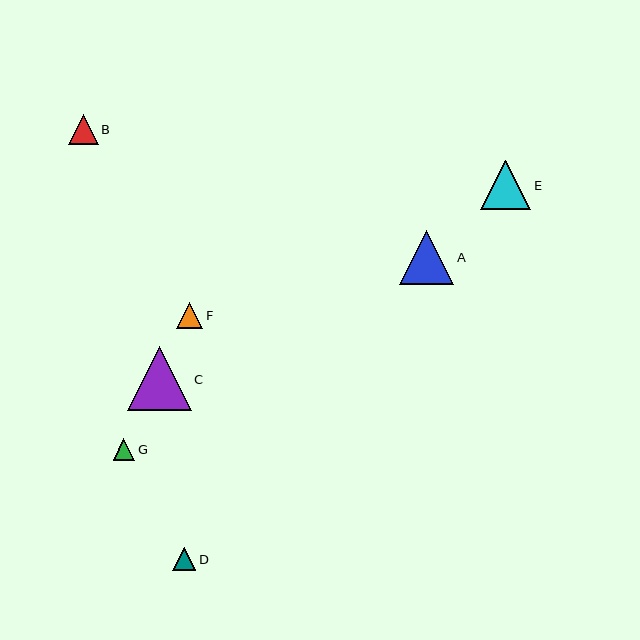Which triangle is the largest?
Triangle C is the largest with a size of approximately 64 pixels.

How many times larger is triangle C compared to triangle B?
Triangle C is approximately 2.1 times the size of triangle B.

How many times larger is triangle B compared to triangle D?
Triangle B is approximately 1.3 times the size of triangle D.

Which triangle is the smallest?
Triangle G is the smallest with a size of approximately 22 pixels.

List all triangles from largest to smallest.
From largest to smallest: C, A, E, B, F, D, G.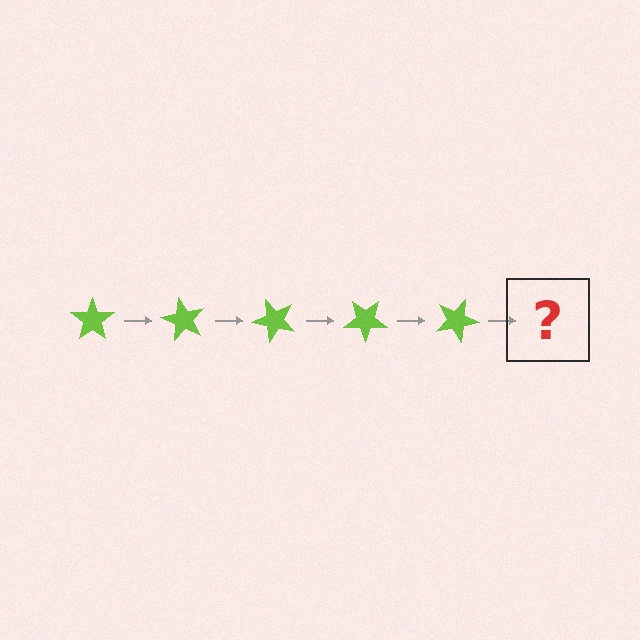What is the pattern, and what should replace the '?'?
The pattern is that the star rotates 60 degrees each step. The '?' should be a lime star rotated 300 degrees.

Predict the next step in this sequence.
The next step is a lime star rotated 300 degrees.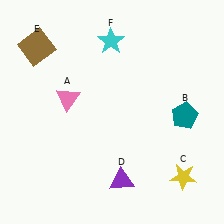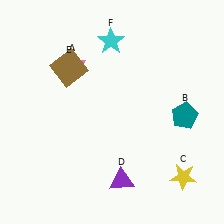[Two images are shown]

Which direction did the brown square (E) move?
The brown square (E) moved right.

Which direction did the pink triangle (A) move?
The pink triangle (A) moved up.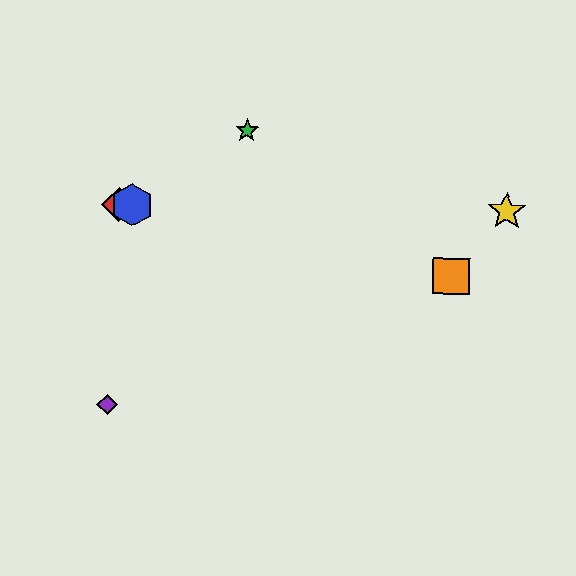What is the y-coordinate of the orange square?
The orange square is at y≈276.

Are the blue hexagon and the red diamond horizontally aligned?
Yes, both are at y≈205.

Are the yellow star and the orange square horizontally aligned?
No, the yellow star is at y≈211 and the orange square is at y≈276.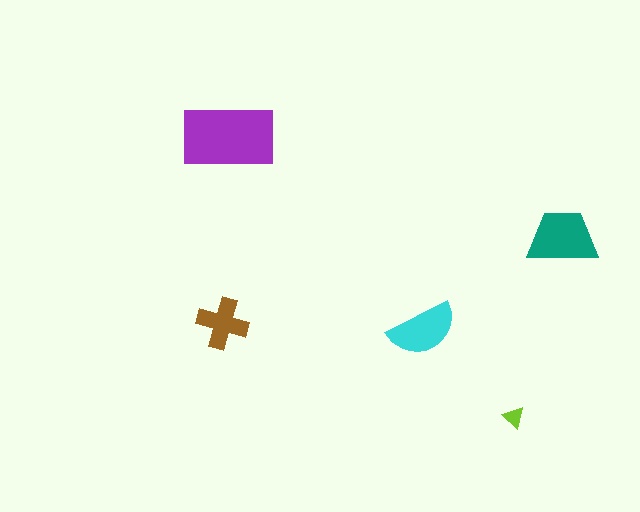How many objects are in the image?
There are 5 objects in the image.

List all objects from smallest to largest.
The lime triangle, the brown cross, the cyan semicircle, the teal trapezoid, the purple rectangle.